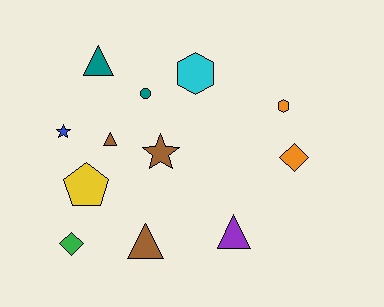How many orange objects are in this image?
There are 2 orange objects.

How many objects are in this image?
There are 12 objects.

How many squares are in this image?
There are no squares.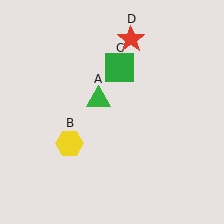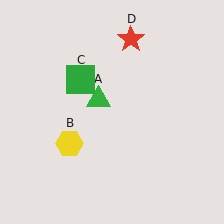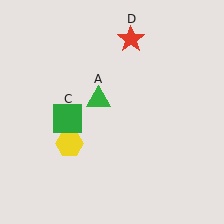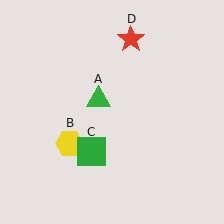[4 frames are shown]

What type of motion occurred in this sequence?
The green square (object C) rotated counterclockwise around the center of the scene.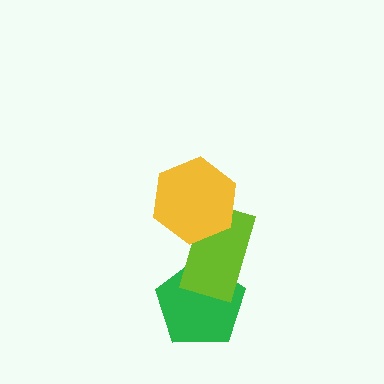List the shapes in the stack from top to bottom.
From top to bottom: the yellow hexagon, the lime rectangle, the green pentagon.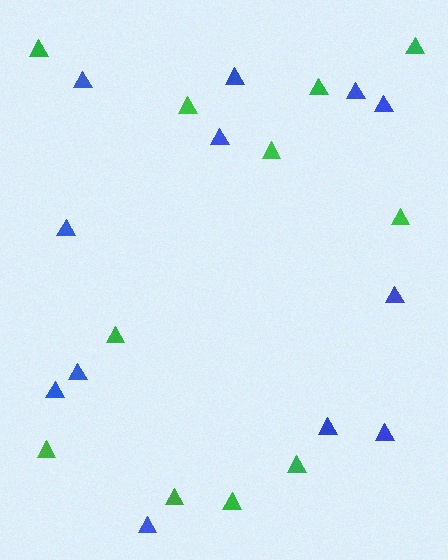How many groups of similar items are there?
There are 2 groups: one group of blue triangles (12) and one group of green triangles (11).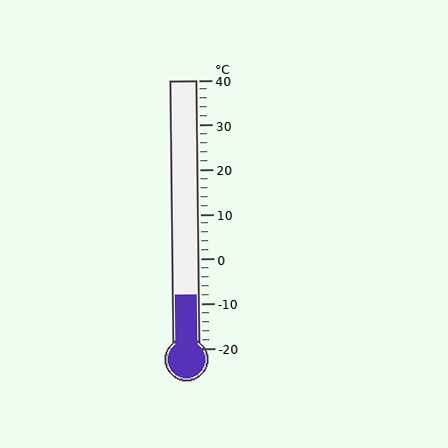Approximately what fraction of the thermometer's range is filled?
The thermometer is filled to approximately 20% of its range.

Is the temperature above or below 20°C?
The temperature is below 20°C.